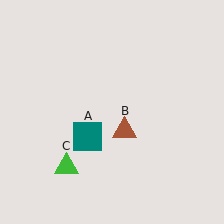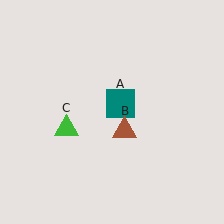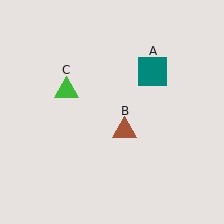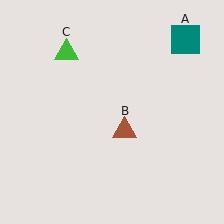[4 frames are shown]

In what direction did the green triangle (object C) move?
The green triangle (object C) moved up.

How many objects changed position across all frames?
2 objects changed position: teal square (object A), green triangle (object C).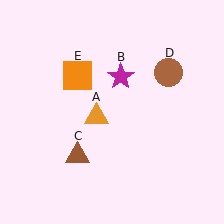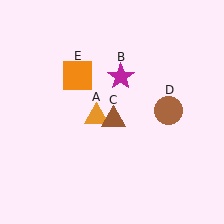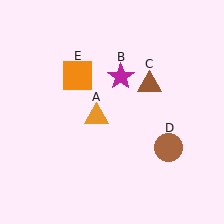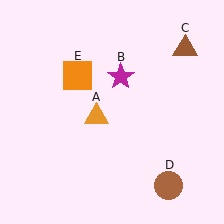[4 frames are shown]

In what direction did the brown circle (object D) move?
The brown circle (object D) moved down.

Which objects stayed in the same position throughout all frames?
Orange triangle (object A) and magenta star (object B) and orange square (object E) remained stationary.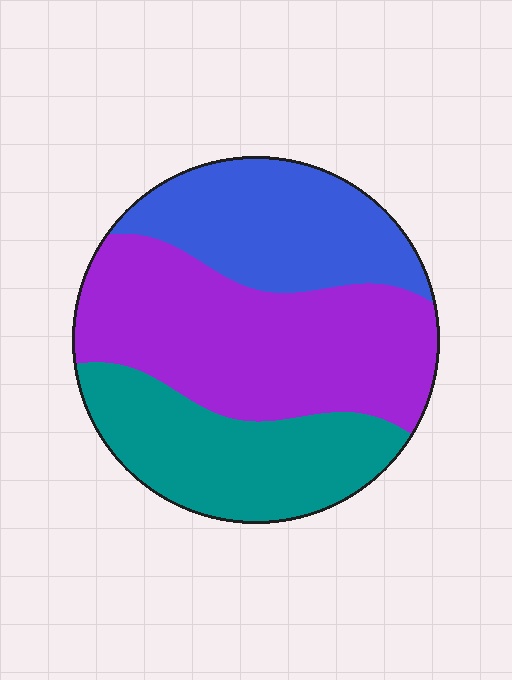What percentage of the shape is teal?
Teal takes up between a quarter and a half of the shape.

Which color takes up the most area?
Purple, at roughly 45%.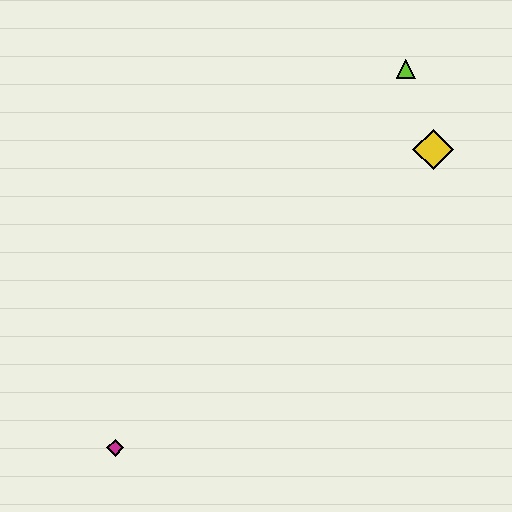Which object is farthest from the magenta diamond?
The lime triangle is farthest from the magenta diamond.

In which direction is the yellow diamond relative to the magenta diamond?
The yellow diamond is to the right of the magenta diamond.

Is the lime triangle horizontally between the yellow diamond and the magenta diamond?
Yes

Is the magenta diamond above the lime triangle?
No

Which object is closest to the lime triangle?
The yellow diamond is closest to the lime triangle.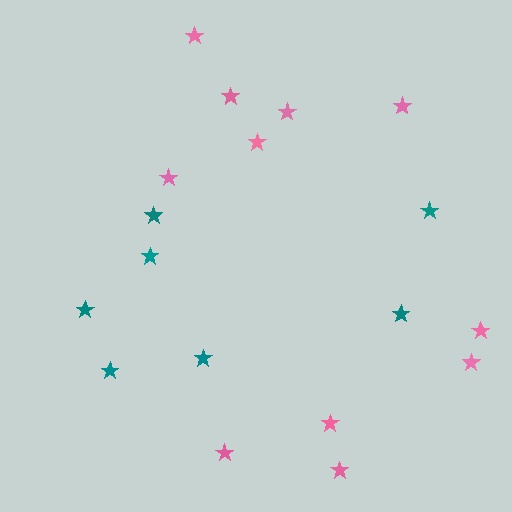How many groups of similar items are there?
There are 2 groups: one group of teal stars (7) and one group of pink stars (11).